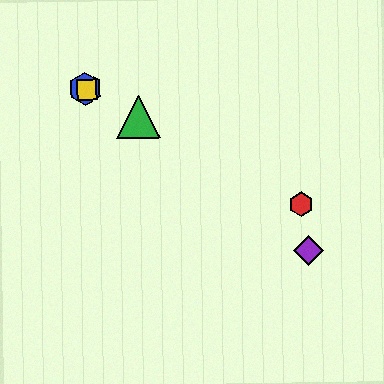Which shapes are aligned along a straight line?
The red hexagon, the blue hexagon, the green triangle, the yellow square are aligned along a straight line.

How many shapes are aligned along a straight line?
4 shapes (the red hexagon, the blue hexagon, the green triangle, the yellow square) are aligned along a straight line.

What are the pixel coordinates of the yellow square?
The yellow square is at (87, 89).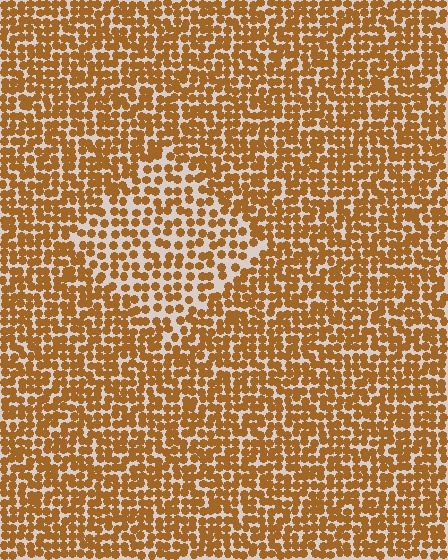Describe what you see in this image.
The image contains small brown elements arranged at two different densities. A diamond-shaped region is visible where the elements are less densely packed than the surrounding area.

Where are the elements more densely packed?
The elements are more densely packed outside the diamond boundary.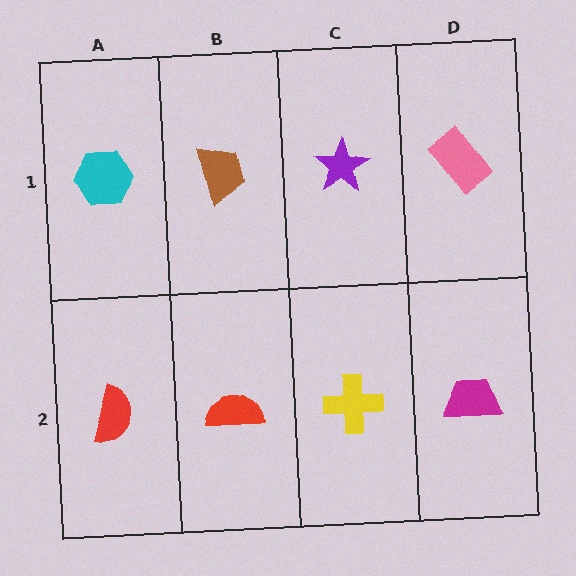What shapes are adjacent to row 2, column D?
A pink rectangle (row 1, column D), a yellow cross (row 2, column C).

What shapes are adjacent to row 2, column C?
A purple star (row 1, column C), a red semicircle (row 2, column B), a magenta trapezoid (row 2, column D).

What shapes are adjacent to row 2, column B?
A brown trapezoid (row 1, column B), a red semicircle (row 2, column A), a yellow cross (row 2, column C).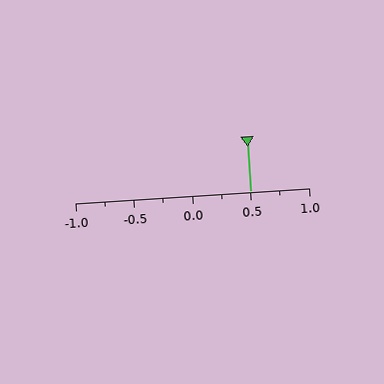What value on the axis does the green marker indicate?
The marker indicates approximately 0.5.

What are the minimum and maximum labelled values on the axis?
The axis runs from -1.0 to 1.0.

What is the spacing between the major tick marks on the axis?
The major ticks are spaced 0.5 apart.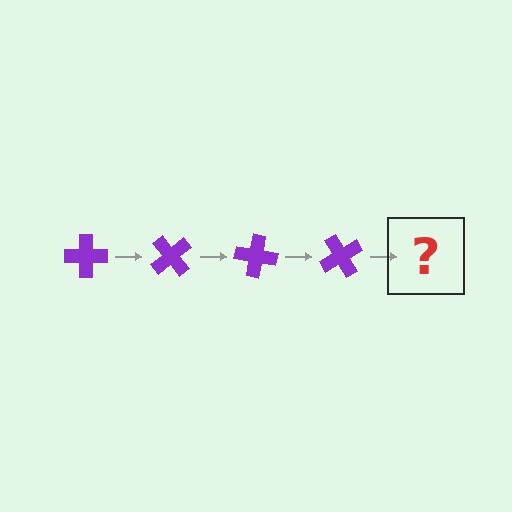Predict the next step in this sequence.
The next step is a purple cross rotated 200 degrees.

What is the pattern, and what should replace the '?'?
The pattern is that the cross rotates 50 degrees each step. The '?' should be a purple cross rotated 200 degrees.